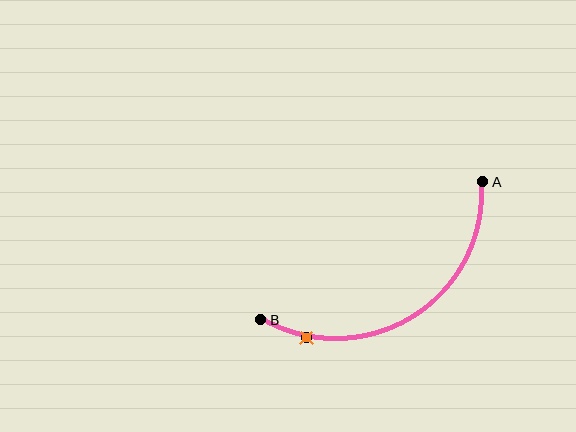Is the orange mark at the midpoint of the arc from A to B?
No. The orange mark lies on the arc but is closer to endpoint B. The arc midpoint would be at the point on the curve equidistant along the arc from both A and B.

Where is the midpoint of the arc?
The arc midpoint is the point on the curve farthest from the straight line joining A and B. It sits below that line.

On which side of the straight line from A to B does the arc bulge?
The arc bulges below the straight line connecting A and B.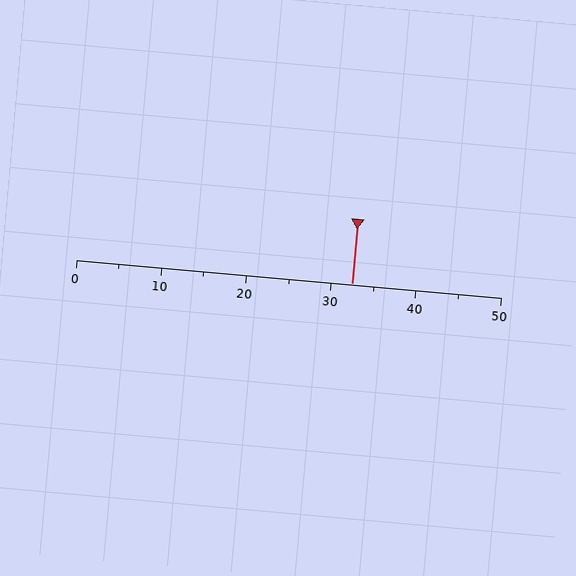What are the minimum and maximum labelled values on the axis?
The axis runs from 0 to 50.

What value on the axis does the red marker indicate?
The marker indicates approximately 32.5.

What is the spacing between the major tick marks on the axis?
The major ticks are spaced 10 apart.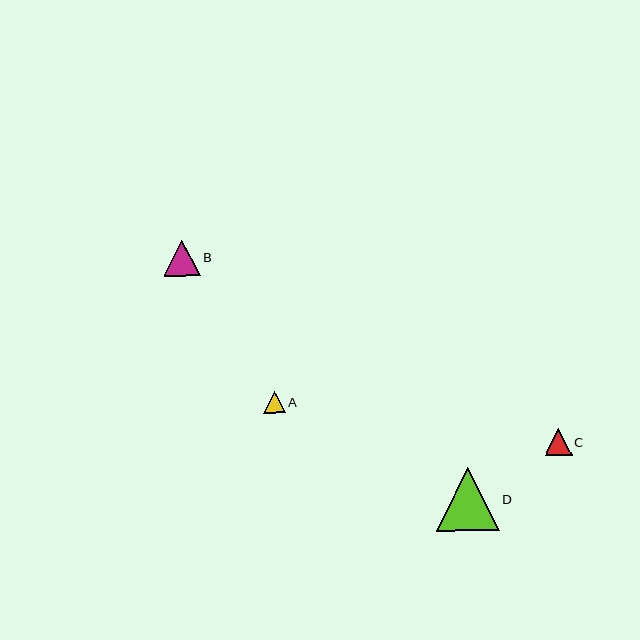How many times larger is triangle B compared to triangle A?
Triangle B is approximately 1.7 times the size of triangle A.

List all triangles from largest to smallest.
From largest to smallest: D, B, C, A.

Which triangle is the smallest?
Triangle A is the smallest with a size of approximately 22 pixels.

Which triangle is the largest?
Triangle D is the largest with a size of approximately 63 pixels.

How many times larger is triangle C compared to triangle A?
Triangle C is approximately 1.2 times the size of triangle A.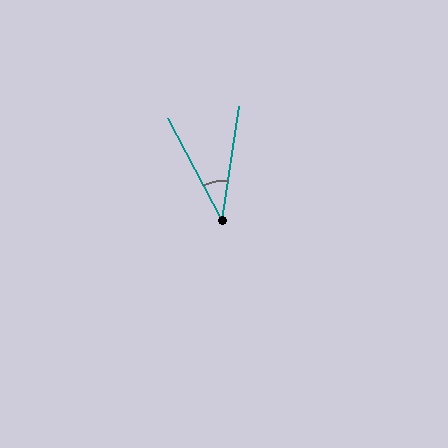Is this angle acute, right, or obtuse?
It is acute.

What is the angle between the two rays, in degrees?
Approximately 36 degrees.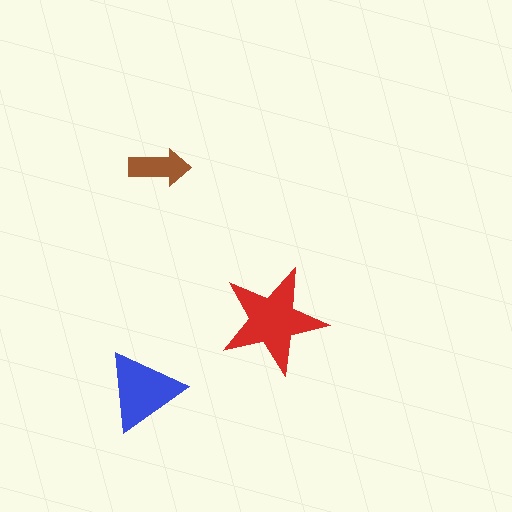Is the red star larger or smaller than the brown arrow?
Larger.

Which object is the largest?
The red star.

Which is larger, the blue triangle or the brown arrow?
The blue triangle.